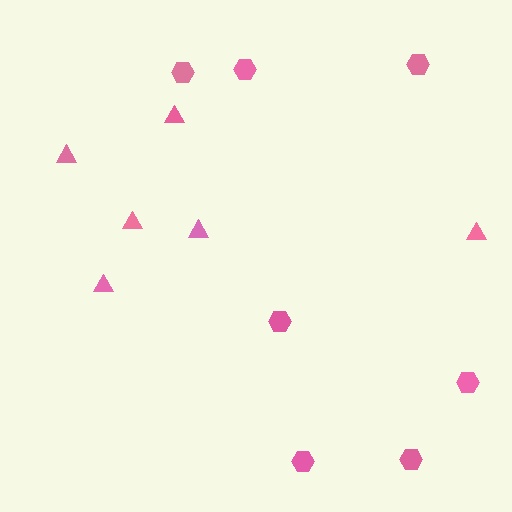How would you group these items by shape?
There are 2 groups: one group of hexagons (7) and one group of triangles (6).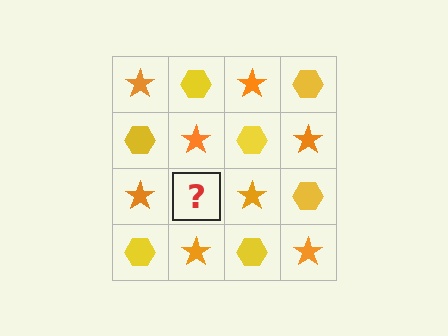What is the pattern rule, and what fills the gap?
The rule is that it alternates orange star and yellow hexagon in a checkerboard pattern. The gap should be filled with a yellow hexagon.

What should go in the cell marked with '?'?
The missing cell should contain a yellow hexagon.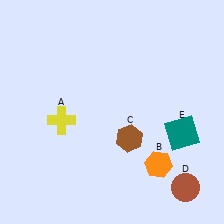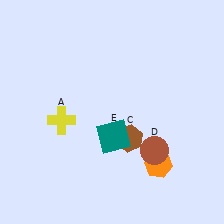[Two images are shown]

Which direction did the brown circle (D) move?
The brown circle (D) moved up.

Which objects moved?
The objects that moved are: the brown circle (D), the teal square (E).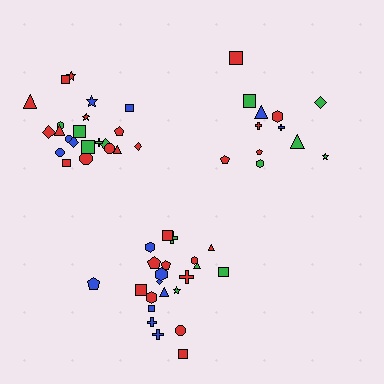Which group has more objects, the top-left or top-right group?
The top-left group.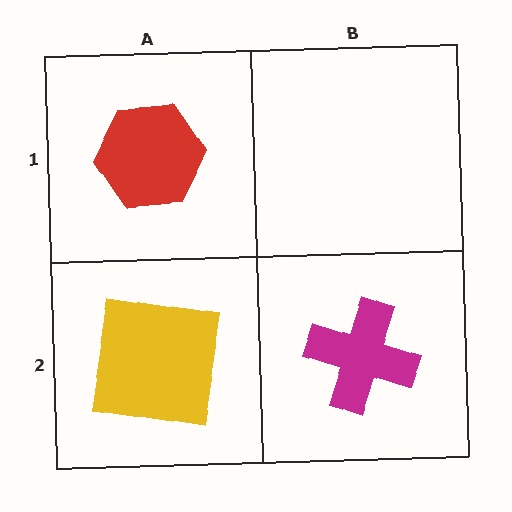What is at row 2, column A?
A yellow square.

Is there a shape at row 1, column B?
No, that cell is empty.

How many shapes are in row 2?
2 shapes.